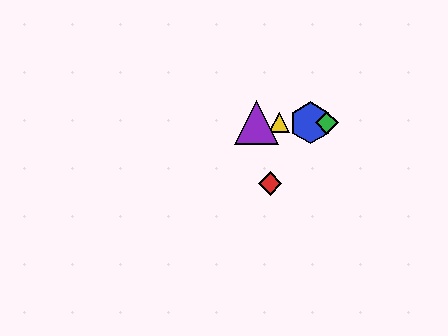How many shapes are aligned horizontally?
4 shapes (the blue hexagon, the green diamond, the yellow triangle, the purple triangle) are aligned horizontally.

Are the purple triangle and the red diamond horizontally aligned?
No, the purple triangle is at y≈123 and the red diamond is at y≈184.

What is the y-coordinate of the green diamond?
The green diamond is at y≈123.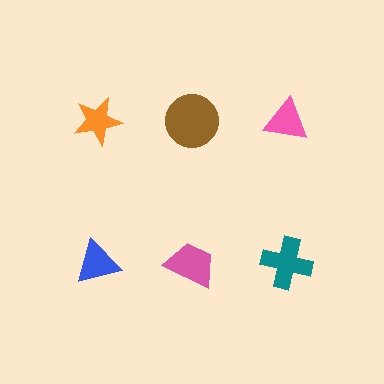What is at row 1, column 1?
An orange star.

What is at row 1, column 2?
A brown circle.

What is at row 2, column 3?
A teal cross.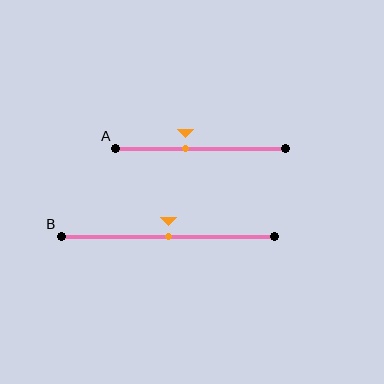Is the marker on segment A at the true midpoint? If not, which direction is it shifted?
No, the marker on segment A is shifted to the left by about 9% of the segment length.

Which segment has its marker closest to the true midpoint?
Segment B has its marker closest to the true midpoint.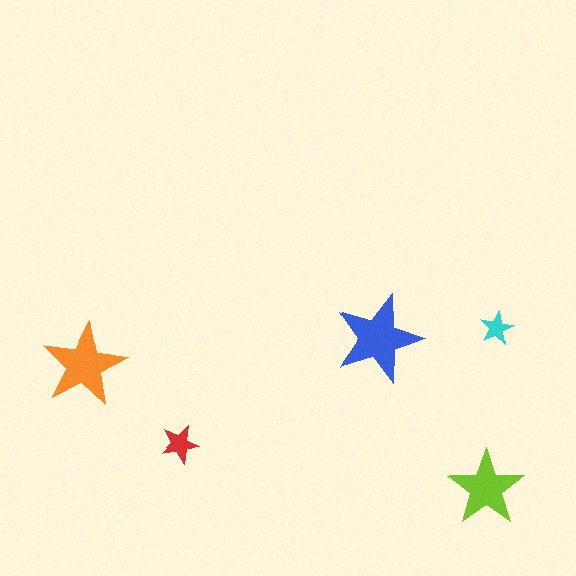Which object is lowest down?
The lime star is bottommost.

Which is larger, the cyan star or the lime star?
The lime one.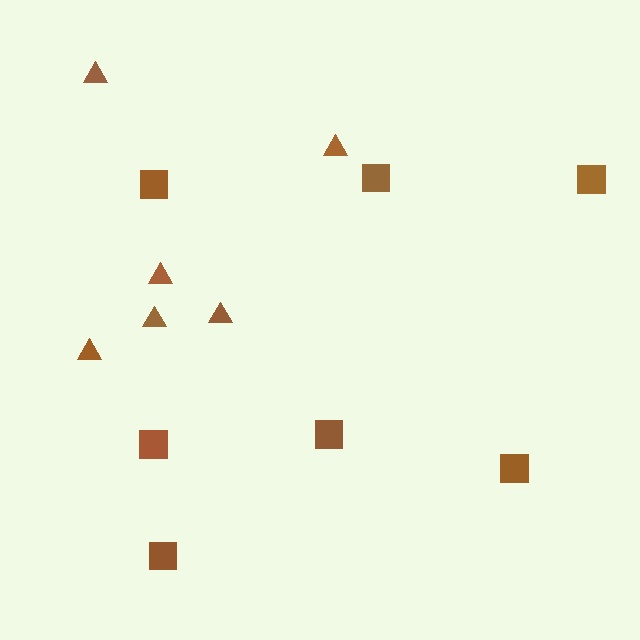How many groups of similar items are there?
There are 2 groups: one group of triangles (6) and one group of squares (7).